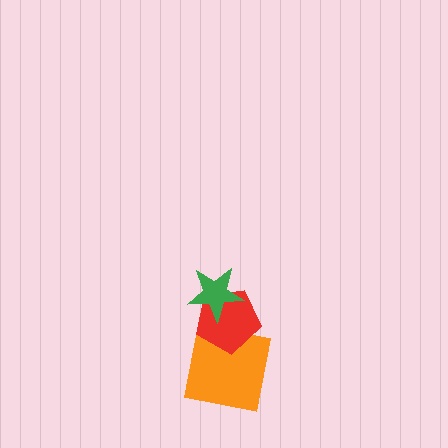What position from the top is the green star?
The green star is 1st from the top.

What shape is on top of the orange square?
The red pentagon is on top of the orange square.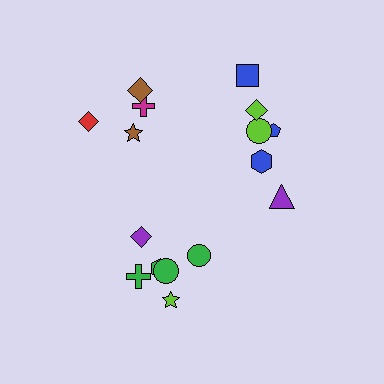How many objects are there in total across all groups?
There are 16 objects.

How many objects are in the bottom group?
There are 6 objects.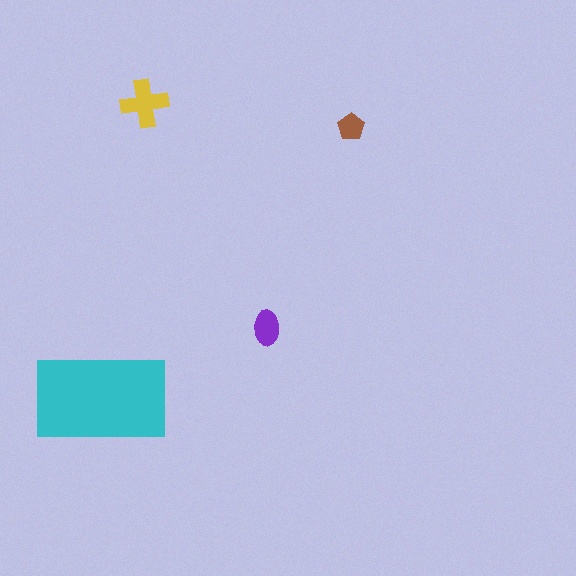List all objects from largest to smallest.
The cyan rectangle, the yellow cross, the purple ellipse, the brown pentagon.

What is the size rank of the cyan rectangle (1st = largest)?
1st.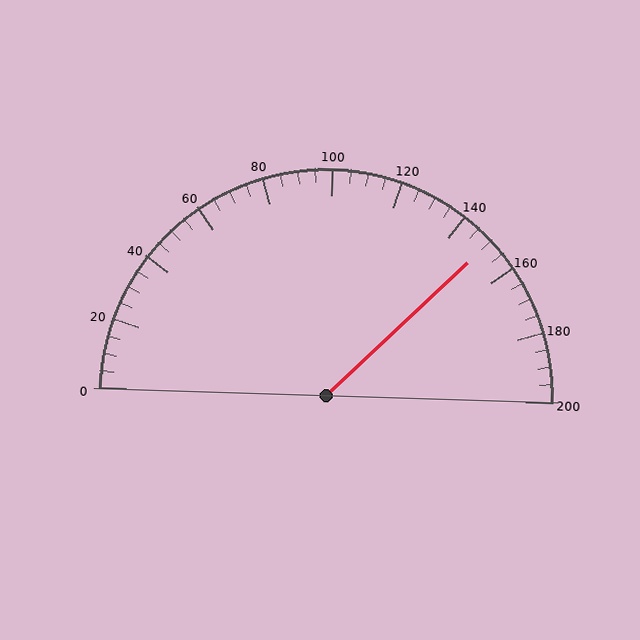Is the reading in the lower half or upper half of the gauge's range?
The reading is in the upper half of the range (0 to 200).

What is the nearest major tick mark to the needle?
The nearest major tick mark is 160.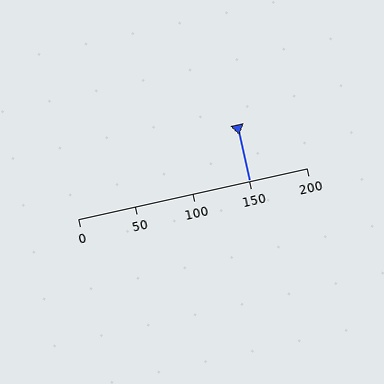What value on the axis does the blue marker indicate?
The marker indicates approximately 150.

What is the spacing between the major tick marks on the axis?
The major ticks are spaced 50 apart.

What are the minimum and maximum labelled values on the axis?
The axis runs from 0 to 200.